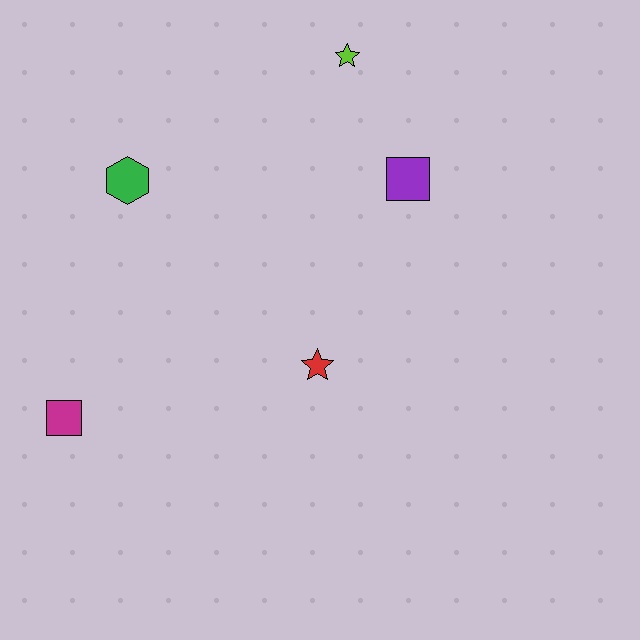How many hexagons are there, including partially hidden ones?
There is 1 hexagon.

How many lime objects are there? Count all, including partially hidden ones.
There is 1 lime object.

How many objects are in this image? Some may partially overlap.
There are 5 objects.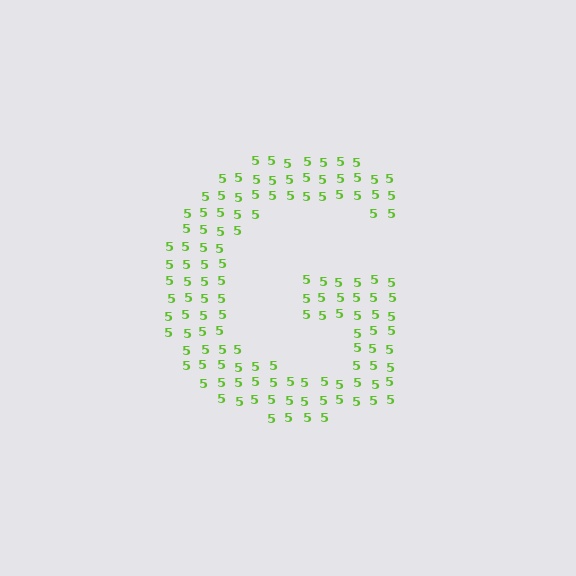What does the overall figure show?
The overall figure shows the letter G.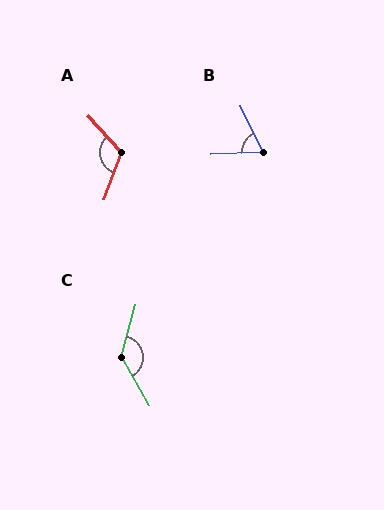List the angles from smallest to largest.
B (67°), A (117°), C (135°).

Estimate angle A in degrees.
Approximately 117 degrees.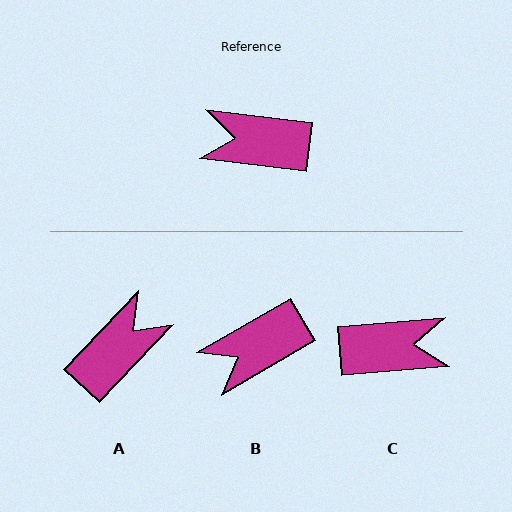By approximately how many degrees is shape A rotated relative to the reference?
Approximately 127 degrees clockwise.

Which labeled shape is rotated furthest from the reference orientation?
C, about 168 degrees away.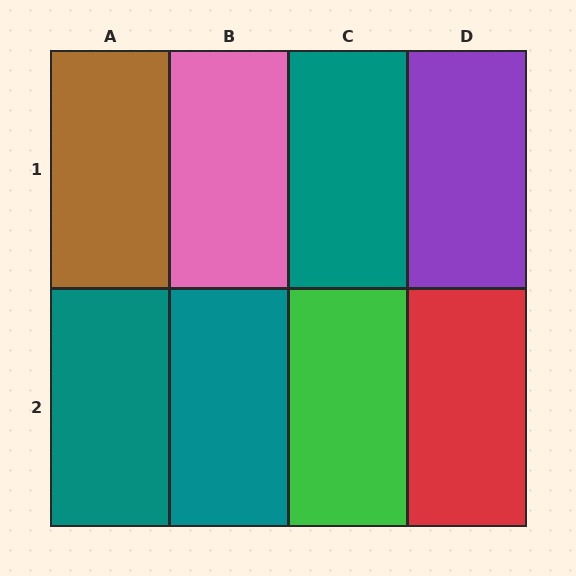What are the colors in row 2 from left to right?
Teal, teal, green, red.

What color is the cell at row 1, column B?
Pink.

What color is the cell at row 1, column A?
Brown.